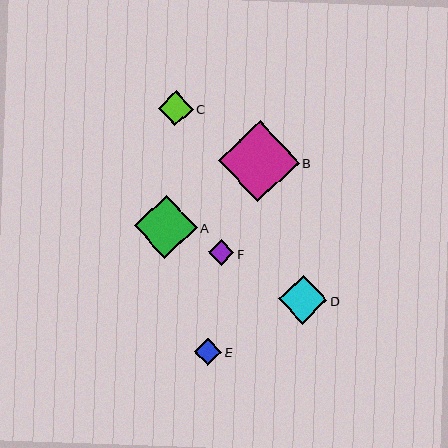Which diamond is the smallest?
Diamond F is the smallest with a size of approximately 25 pixels.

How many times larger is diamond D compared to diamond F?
Diamond D is approximately 1.9 times the size of diamond F.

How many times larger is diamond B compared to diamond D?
Diamond B is approximately 1.7 times the size of diamond D.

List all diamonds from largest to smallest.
From largest to smallest: B, A, D, C, E, F.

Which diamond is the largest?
Diamond B is the largest with a size of approximately 81 pixels.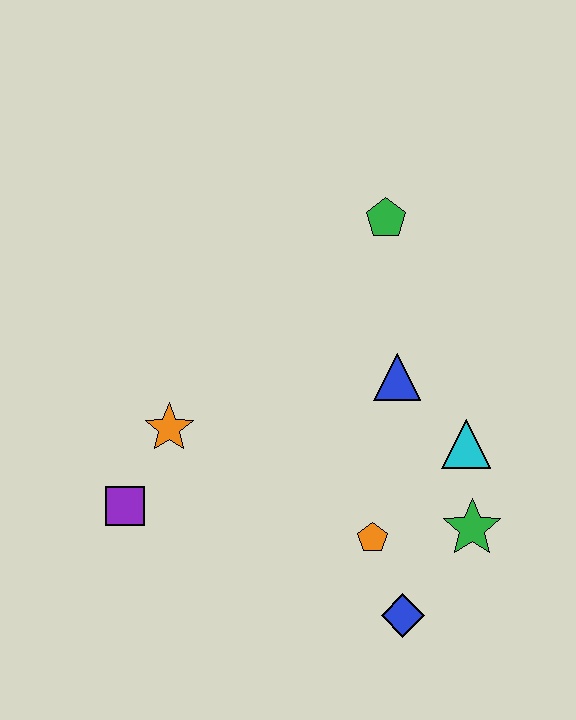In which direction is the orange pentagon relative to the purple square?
The orange pentagon is to the right of the purple square.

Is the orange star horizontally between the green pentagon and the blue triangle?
No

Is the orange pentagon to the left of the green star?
Yes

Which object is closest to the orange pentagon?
The blue diamond is closest to the orange pentagon.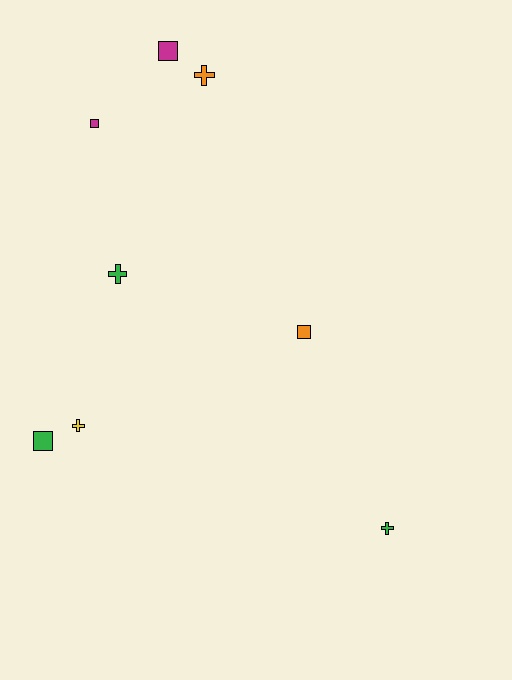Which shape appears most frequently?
Cross, with 4 objects.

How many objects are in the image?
There are 8 objects.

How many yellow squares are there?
There are no yellow squares.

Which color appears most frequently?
Green, with 3 objects.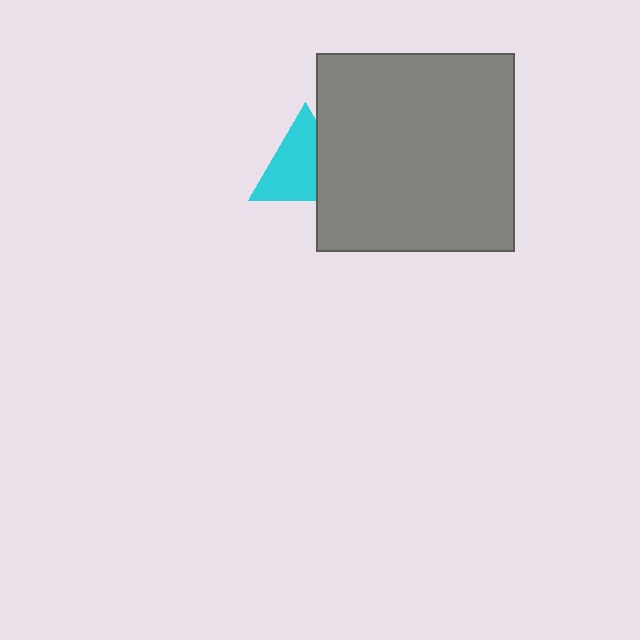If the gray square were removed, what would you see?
You would see the complete cyan triangle.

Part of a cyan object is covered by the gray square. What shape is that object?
It is a triangle.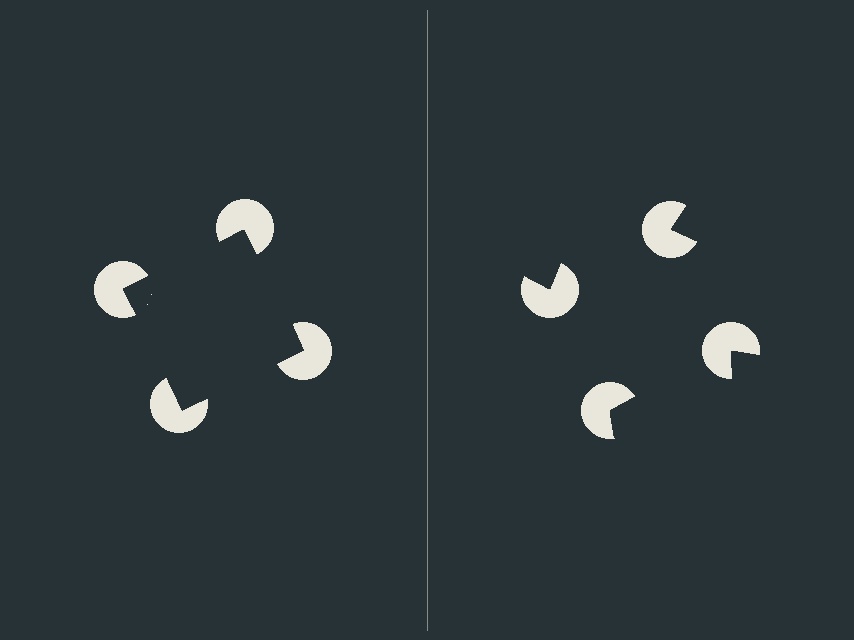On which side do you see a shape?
An illusory square appears on the left side. On the right side the wedge cuts are rotated, so no coherent shape forms.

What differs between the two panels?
The pac-man discs are positioned identically on both sides; only the wedge orientations differ. On the left they align to a square; on the right they are misaligned.